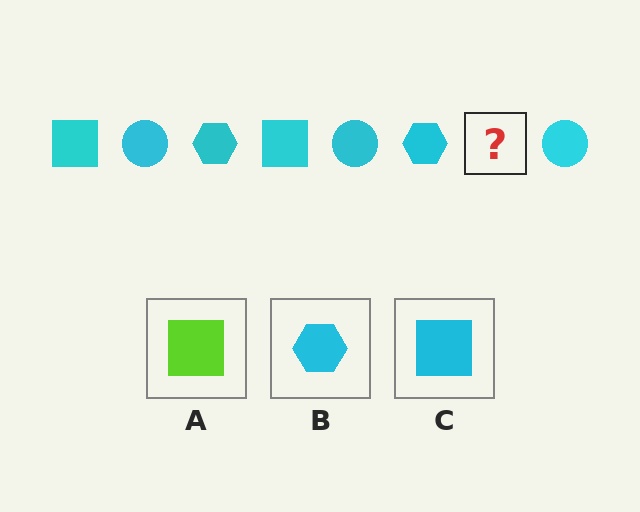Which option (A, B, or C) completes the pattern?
C.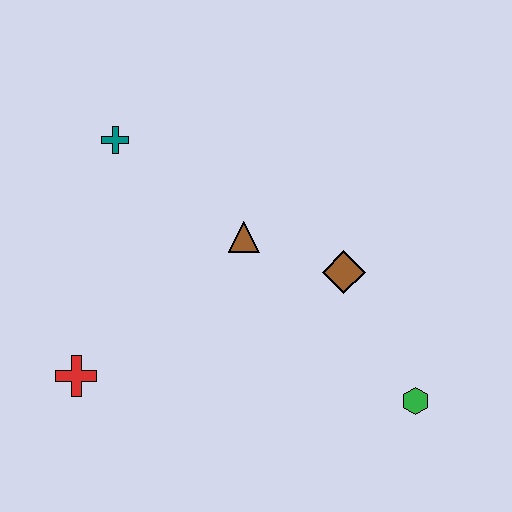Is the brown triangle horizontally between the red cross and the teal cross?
No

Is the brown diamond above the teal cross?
No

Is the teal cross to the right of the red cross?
Yes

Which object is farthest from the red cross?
The green hexagon is farthest from the red cross.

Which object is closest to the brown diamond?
The brown triangle is closest to the brown diamond.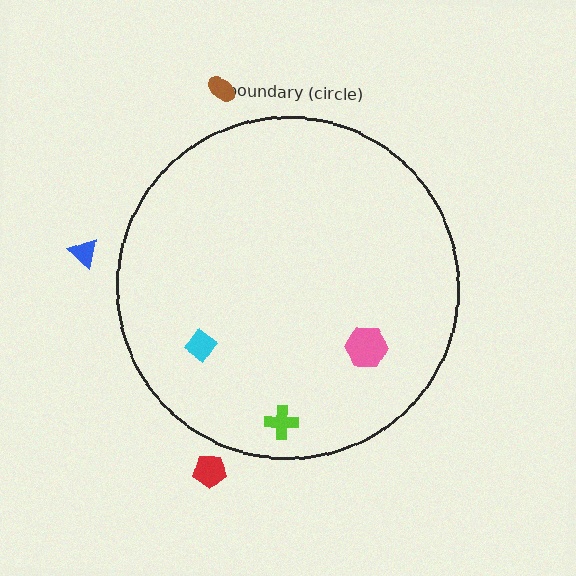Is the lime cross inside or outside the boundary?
Inside.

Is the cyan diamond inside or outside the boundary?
Inside.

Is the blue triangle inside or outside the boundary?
Outside.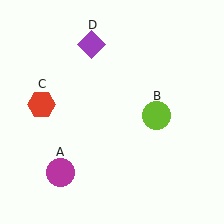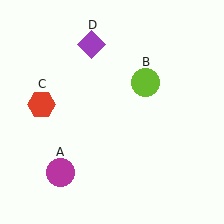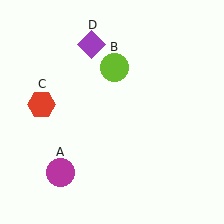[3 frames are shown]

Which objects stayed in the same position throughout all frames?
Magenta circle (object A) and red hexagon (object C) and purple diamond (object D) remained stationary.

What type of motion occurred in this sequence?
The lime circle (object B) rotated counterclockwise around the center of the scene.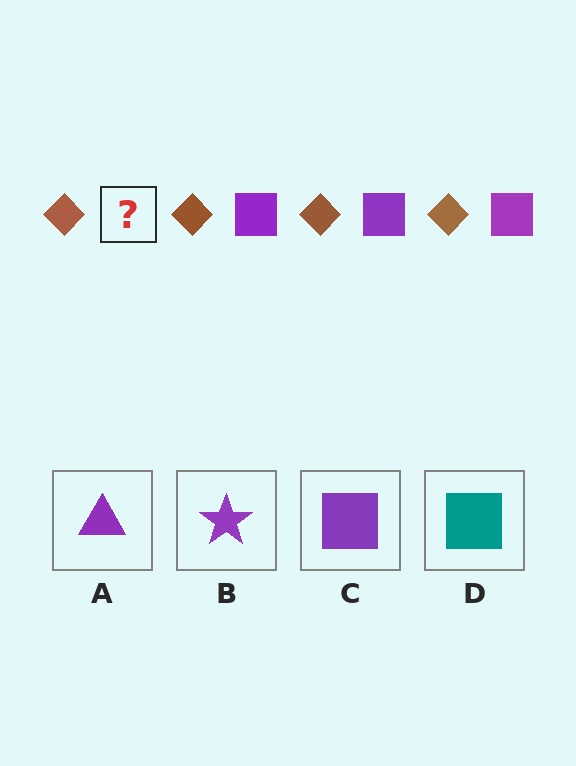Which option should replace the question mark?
Option C.